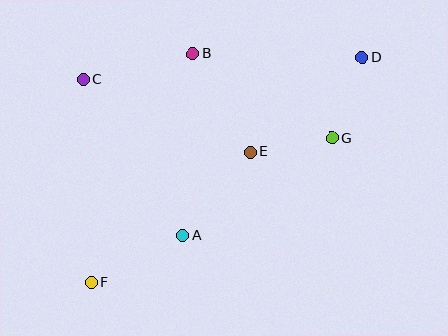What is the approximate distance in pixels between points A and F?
The distance between A and F is approximately 103 pixels.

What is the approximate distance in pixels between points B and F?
The distance between B and F is approximately 250 pixels.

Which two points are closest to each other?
Points E and G are closest to each other.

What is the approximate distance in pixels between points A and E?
The distance between A and E is approximately 107 pixels.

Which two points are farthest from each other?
Points D and F are farthest from each other.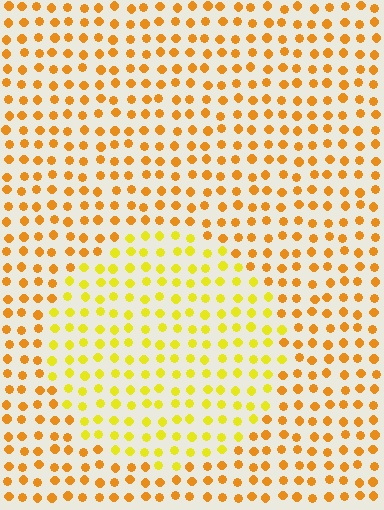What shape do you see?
I see a circle.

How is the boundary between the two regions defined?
The boundary is defined purely by a slight shift in hue (about 28 degrees). Spacing, size, and orientation are identical on both sides.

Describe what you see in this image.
The image is filled with small orange elements in a uniform arrangement. A circle-shaped region is visible where the elements are tinted to a slightly different hue, forming a subtle color boundary.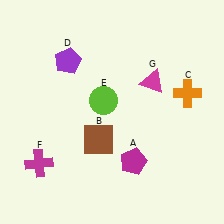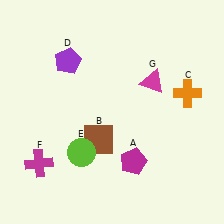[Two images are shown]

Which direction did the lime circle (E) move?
The lime circle (E) moved down.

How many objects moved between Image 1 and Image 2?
1 object moved between the two images.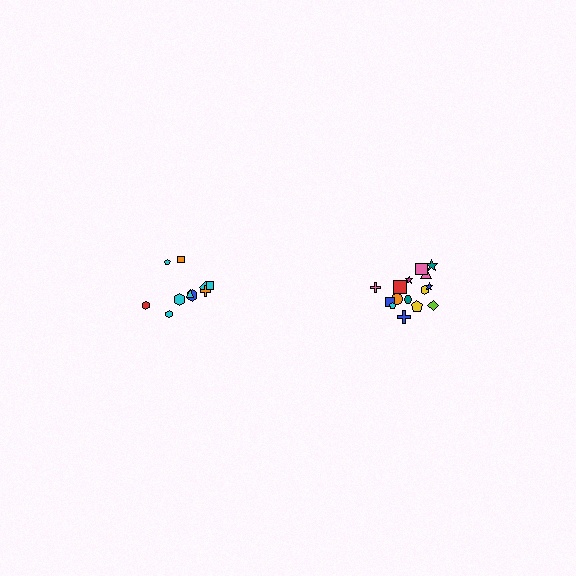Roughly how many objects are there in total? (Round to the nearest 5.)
Roughly 25 objects in total.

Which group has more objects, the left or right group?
The right group.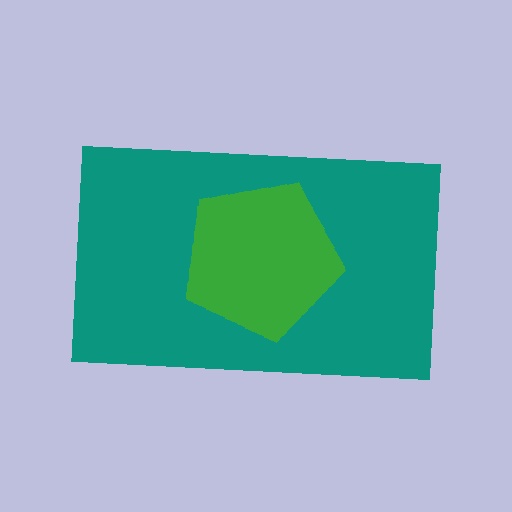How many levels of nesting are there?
2.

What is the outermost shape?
The teal rectangle.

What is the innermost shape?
The green pentagon.